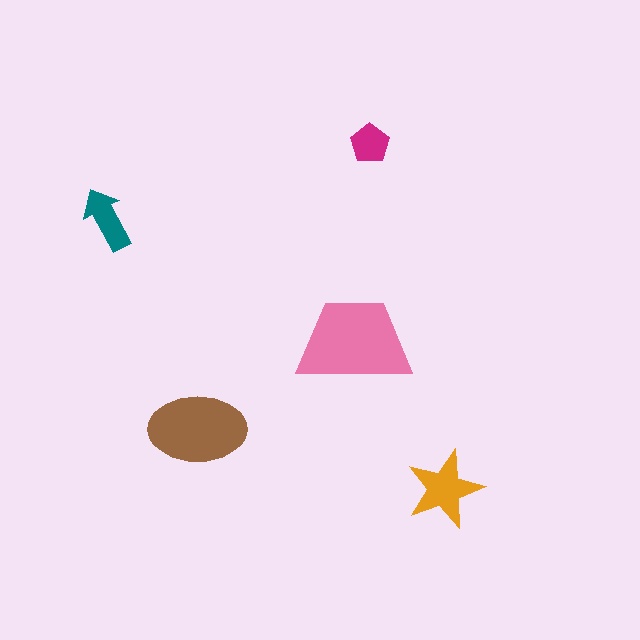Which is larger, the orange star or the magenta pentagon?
The orange star.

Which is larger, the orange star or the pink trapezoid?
The pink trapezoid.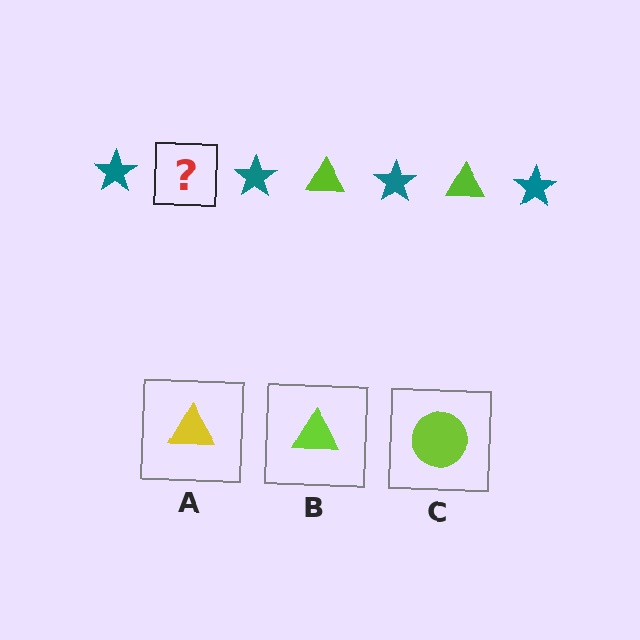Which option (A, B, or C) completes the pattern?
B.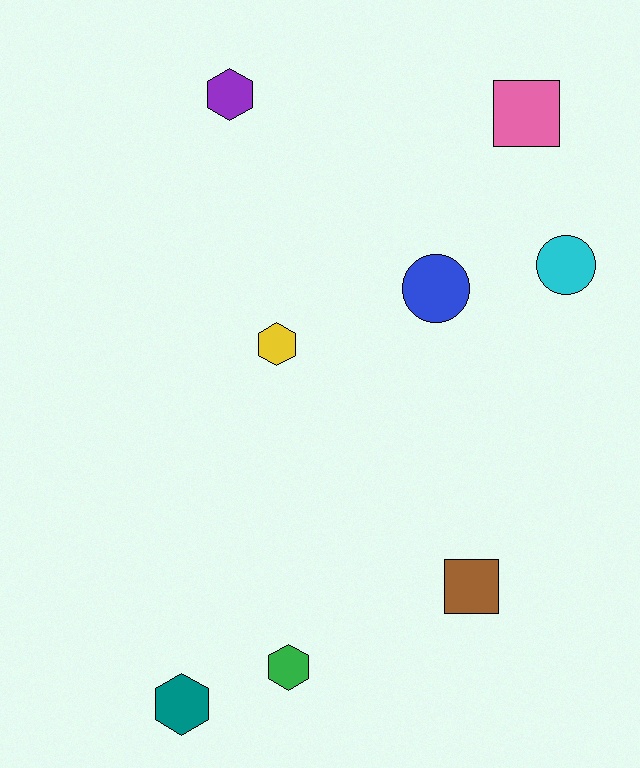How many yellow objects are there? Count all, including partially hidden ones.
There is 1 yellow object.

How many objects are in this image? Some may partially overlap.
There are 8 objects.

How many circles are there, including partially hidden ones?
There are 2 circles.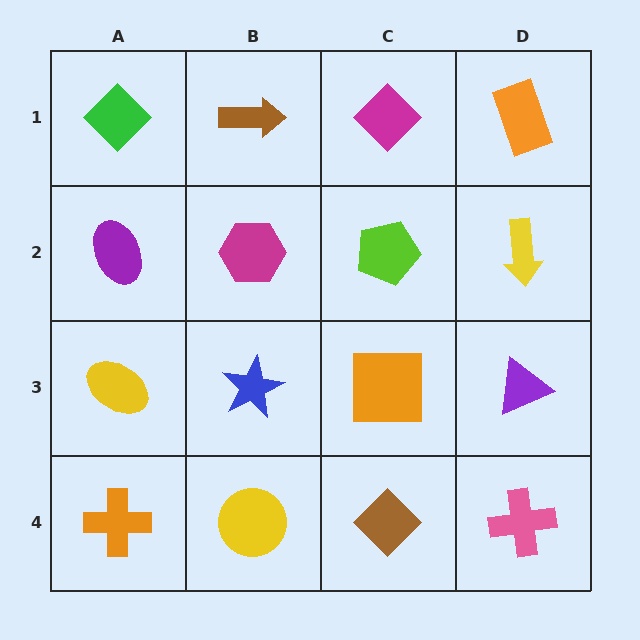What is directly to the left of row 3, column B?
A yellow ellipse.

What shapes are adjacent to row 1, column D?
A yellow arrow (row 2, column D), a magenta diamond (row 1, column C).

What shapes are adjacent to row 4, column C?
An orange square (row 3, column C), a yellow circle (row 4, column B), a pink cross (row 4, column D).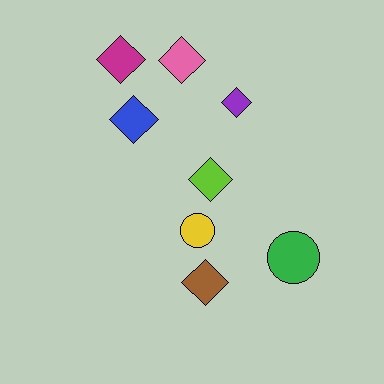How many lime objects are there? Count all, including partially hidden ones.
There is 1 lime object.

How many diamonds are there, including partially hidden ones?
There are 6 diamonds.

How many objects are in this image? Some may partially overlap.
There are 8 objects.